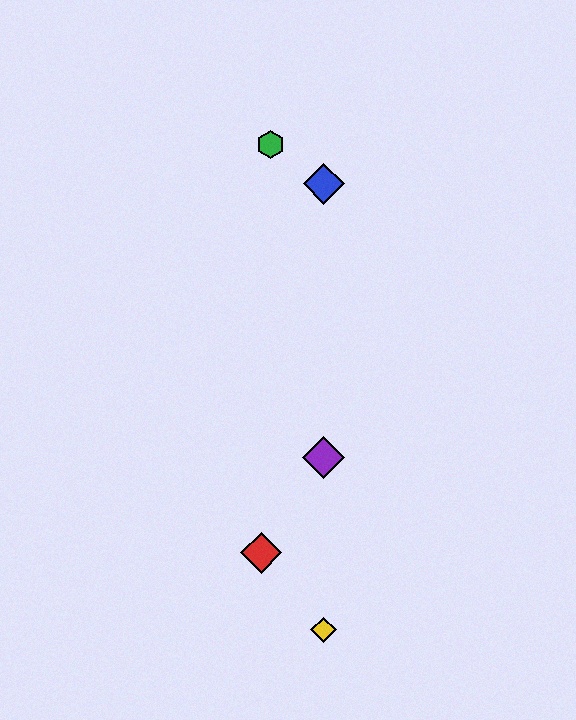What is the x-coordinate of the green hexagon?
The green hexagon is at x≈271.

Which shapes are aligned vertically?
The blue diamond, the yellow diamond, the purple diamond are aligned vertically.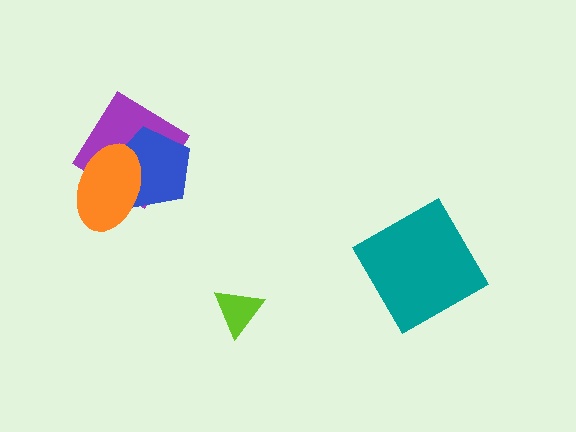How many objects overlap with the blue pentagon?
2 objects overlap with the blue pentagon.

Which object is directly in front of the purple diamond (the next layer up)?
The blue pentagon is directly in front of the purple diamond.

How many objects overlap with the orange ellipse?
2 objects overlap with the orange ellipse.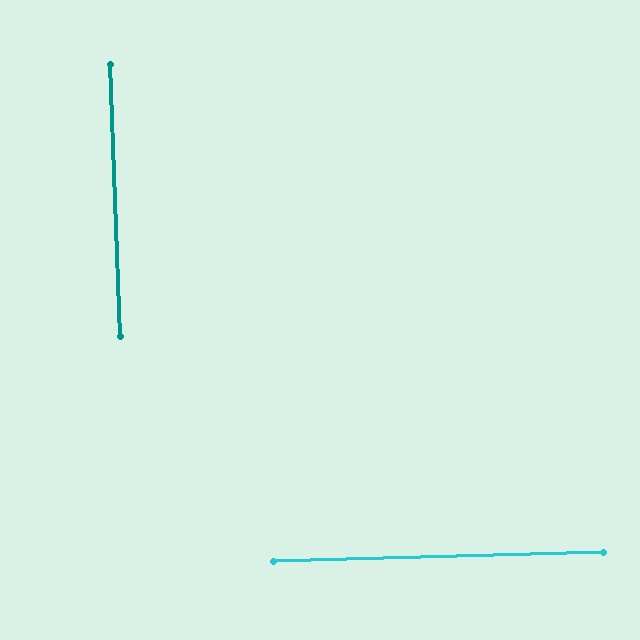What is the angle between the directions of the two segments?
Approximately 89 degrees.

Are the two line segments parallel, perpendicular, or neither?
Perpendicular — they meet at approximately 89°.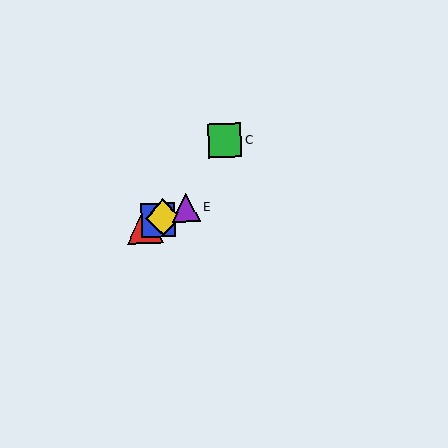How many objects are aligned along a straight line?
4 objects (A, B, D, E) are aligned along a straight line.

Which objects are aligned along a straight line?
Objects A, B, D, E are aligned along a straight line.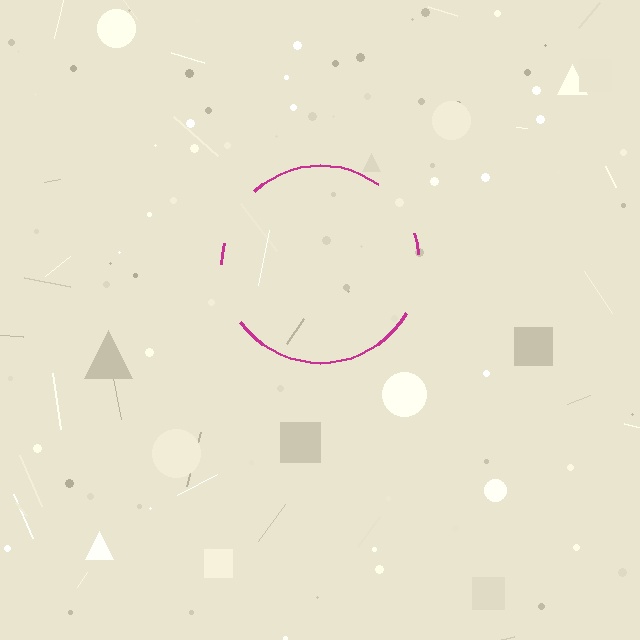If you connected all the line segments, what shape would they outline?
They would outline a circle.